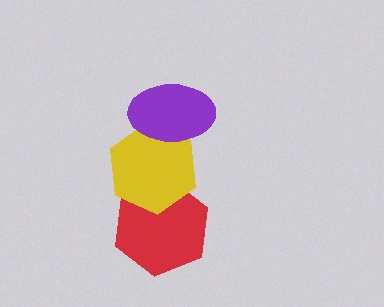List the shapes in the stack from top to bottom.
From top to bottom: the purple ellipse, the yellow hexagon, the red hexagon.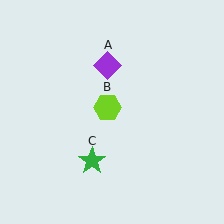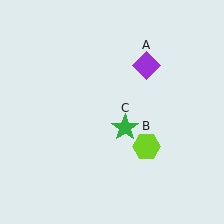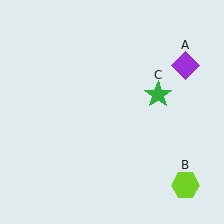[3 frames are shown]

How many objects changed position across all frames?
3 objects changed position: purple diamond (object A), lime hexagon (object B), green star (object C).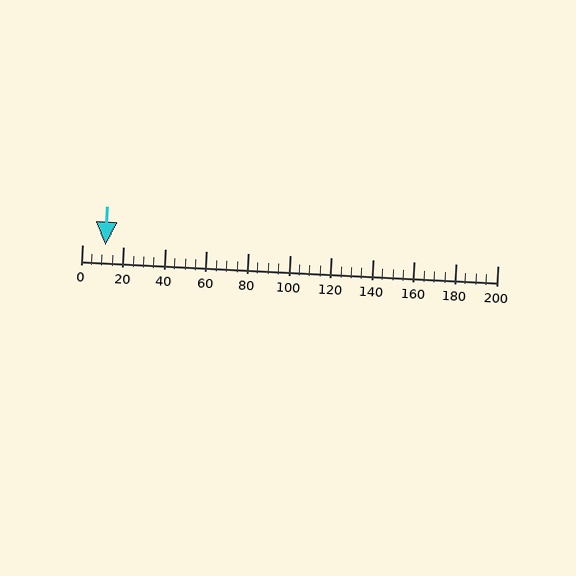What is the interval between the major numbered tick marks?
The major tick marks are spaced 20 units apart.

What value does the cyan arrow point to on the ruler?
The cyan arrow points to approximately 12.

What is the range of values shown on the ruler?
The ruler shows values from 0 to 200.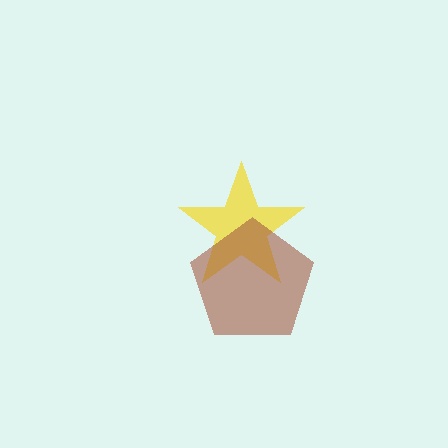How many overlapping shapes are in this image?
There are 2 overlapping shapes in the image.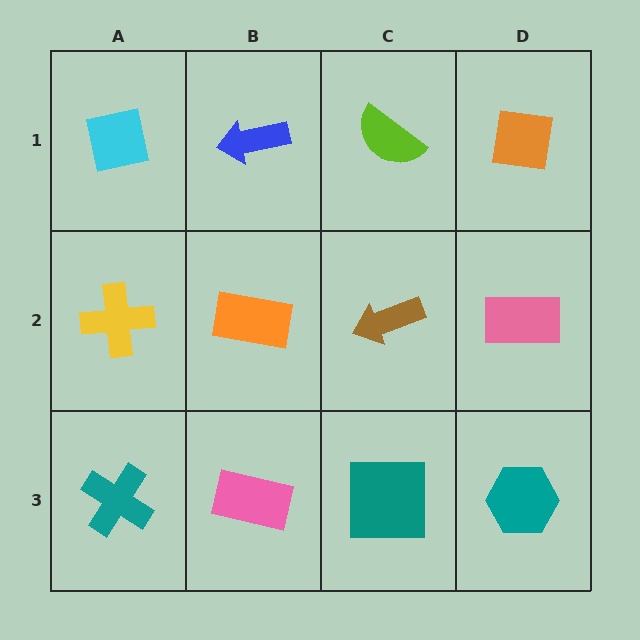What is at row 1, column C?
A lime semicircle.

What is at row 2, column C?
A brown arrow.